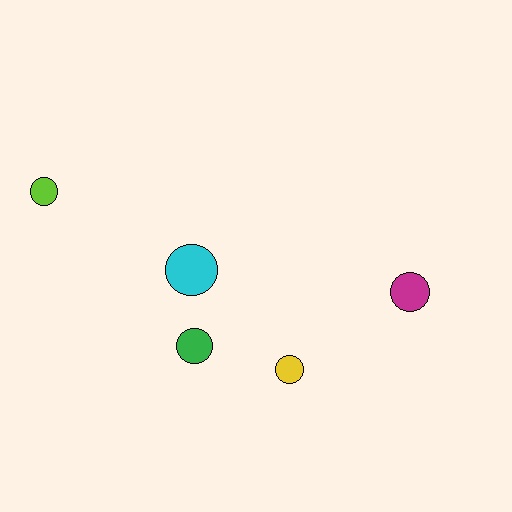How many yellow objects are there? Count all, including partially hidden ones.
There is 1 yellow object.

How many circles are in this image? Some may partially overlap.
There are 5 circles.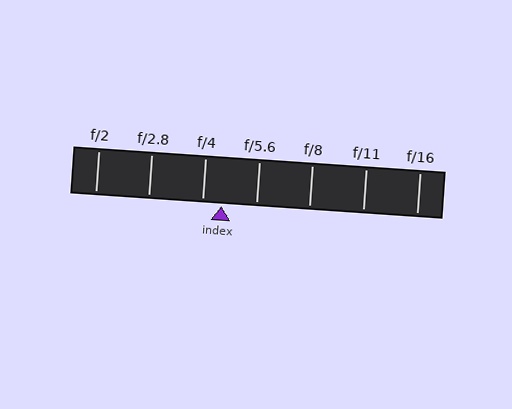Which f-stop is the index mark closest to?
The index mark is closest to f/4.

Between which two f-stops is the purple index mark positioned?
The index mark is between f/4 and f/5.6.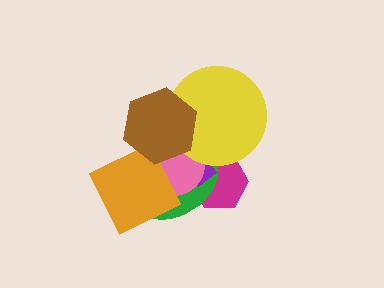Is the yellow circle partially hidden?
Yes, it is partially covered by another shape.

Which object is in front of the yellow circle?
The brown hexagon is in front of the yellow circle.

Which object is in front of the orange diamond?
The brown hexagon is in front of the orange diamond.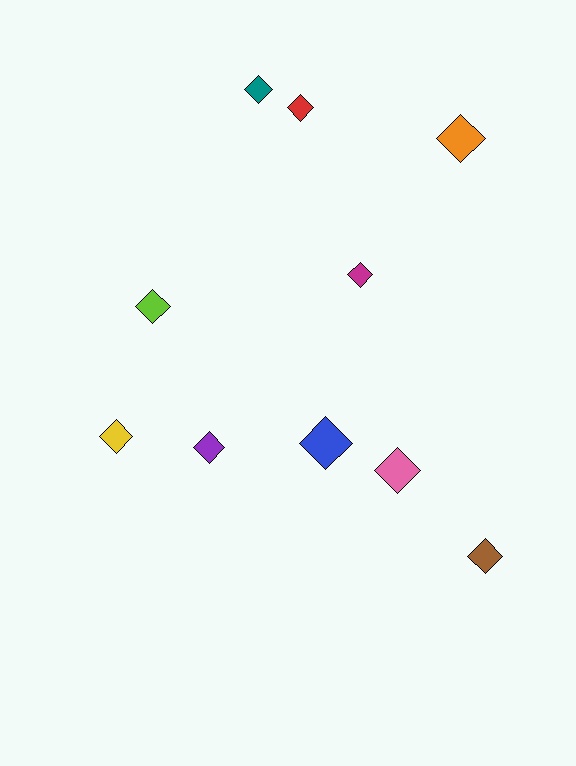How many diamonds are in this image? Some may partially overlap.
There are 10 diamonds.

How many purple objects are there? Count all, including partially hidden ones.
There is 1 purple object.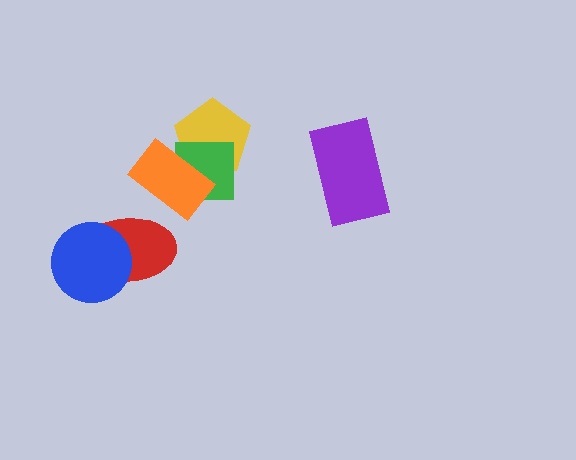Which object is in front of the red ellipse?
The blue circle is in front of the red ellipse.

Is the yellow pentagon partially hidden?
Yes, it is partially covered by another shape.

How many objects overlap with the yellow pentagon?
2 objects overlap with the yellow pentagon.